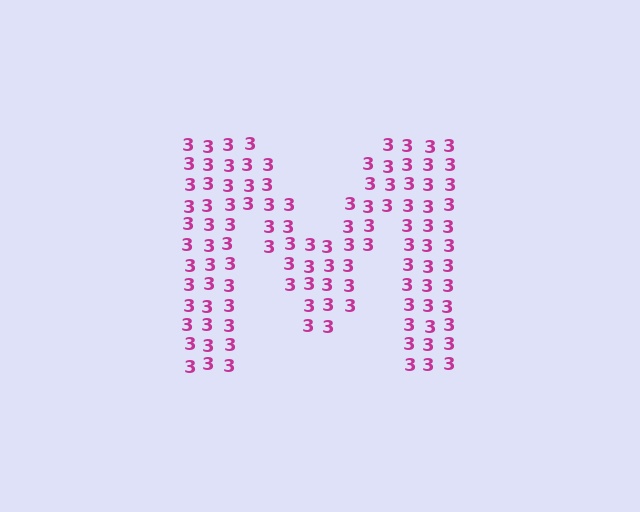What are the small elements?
The small elements are digit 3's.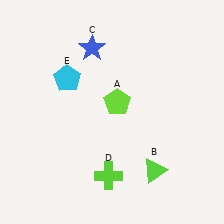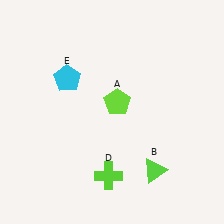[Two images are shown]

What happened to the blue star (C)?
The blue star (C) was removed in Image 2. It was in the top-left area of Image 1.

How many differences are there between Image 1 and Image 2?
There is 1 difference between the two images.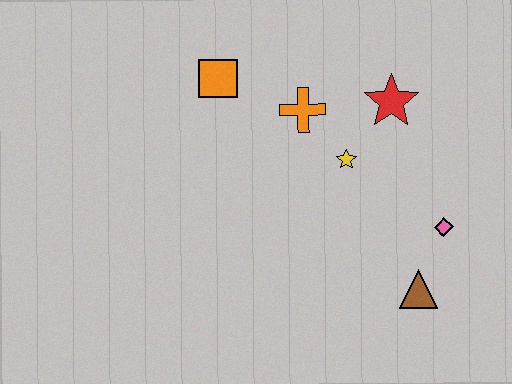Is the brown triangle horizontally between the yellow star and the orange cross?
No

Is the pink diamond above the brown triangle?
Yes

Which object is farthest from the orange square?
The brown triangle is farthest from the orange square.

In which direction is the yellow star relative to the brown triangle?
The yellow star is above the brown triangle.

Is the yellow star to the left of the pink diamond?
Yes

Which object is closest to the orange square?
The orange cross is closest to the orange square.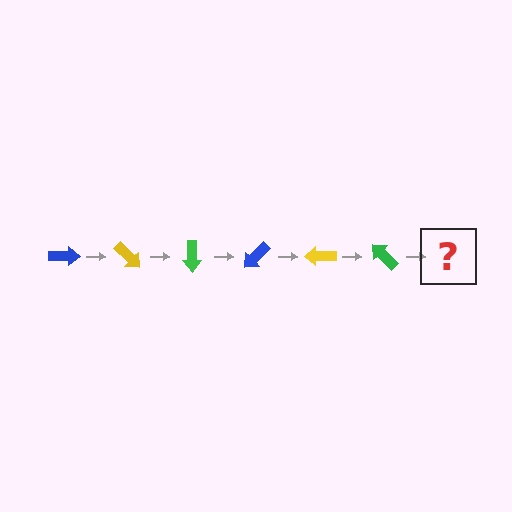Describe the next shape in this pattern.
It should be a blue arrow, rotated 270 degrees from the start.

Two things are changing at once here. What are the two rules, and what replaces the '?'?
The two rules are that it rotates 45 degrees each step and the color cycles through blue, yellow, and green. The '?' should be a blue arrow, rotated 270 degrees from the start.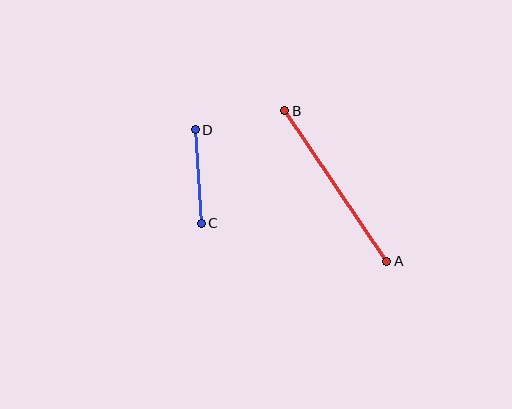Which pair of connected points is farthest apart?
Points A and B are farthest apart.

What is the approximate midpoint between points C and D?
The midpoint is at approximately (198, 176) pixels.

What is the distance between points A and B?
The distance is approximately 182 pixels.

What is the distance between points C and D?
The distance is approximately 94 pixels.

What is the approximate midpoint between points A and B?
The midpoint is at approximately (336, 186) pixels.